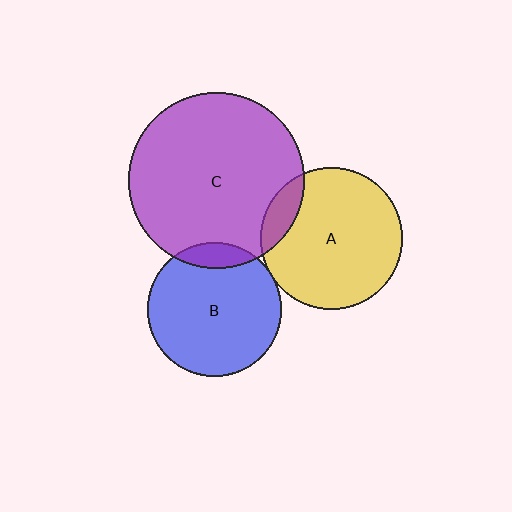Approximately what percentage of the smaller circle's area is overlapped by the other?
Approximately 10%.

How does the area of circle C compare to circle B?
Approximately 1.7 times.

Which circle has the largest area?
Circle C (purple).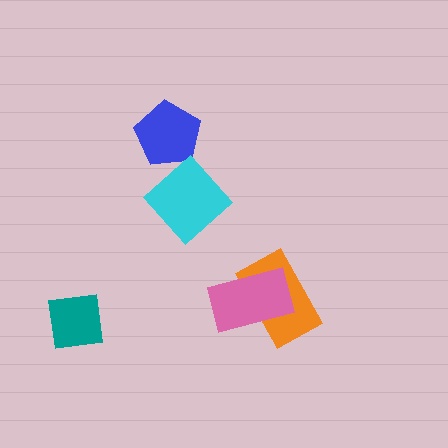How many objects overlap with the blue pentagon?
0 objects overlap with the blue pentagon.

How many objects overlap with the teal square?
0 objects overlap with the teal square.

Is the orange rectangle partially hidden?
Yes, it is partially covered by another shape.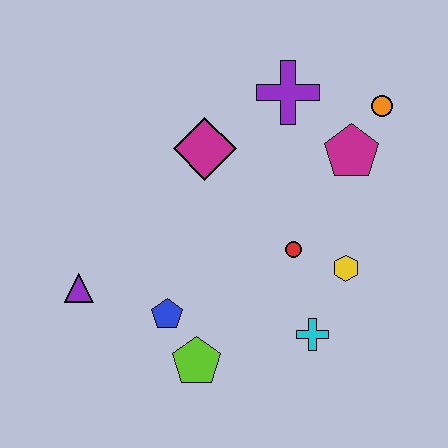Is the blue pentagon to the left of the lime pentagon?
Yes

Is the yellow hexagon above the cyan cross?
Yes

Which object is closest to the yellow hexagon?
The red circle is closest to the yellow hexagon.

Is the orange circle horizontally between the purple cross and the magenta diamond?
No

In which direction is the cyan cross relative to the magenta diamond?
The cyan cross is below the magenta diamond.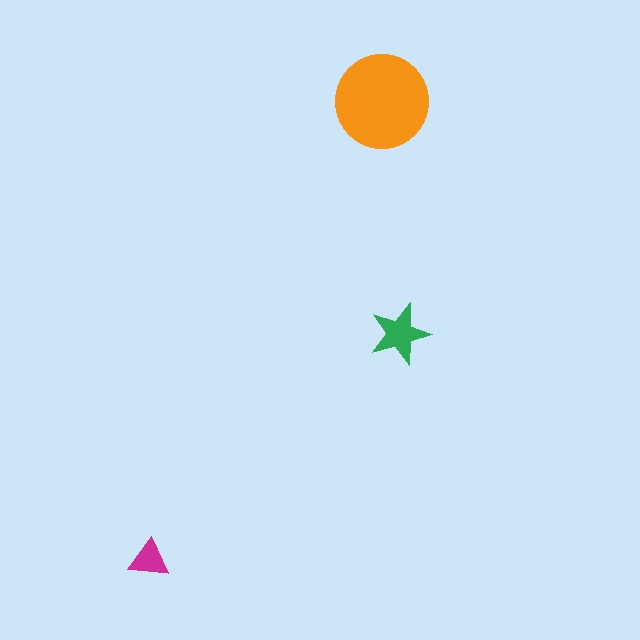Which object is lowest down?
The magenta triangle is bottommost.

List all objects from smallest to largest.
The magenta triangle, the green star, the orange circle.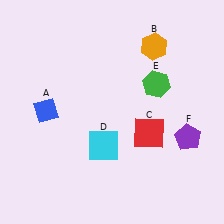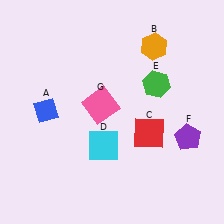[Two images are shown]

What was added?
A pink square (G) was added in Image 2.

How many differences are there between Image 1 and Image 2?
There is 1 difference between the two images.